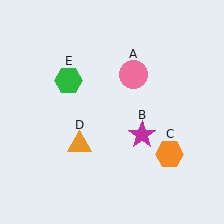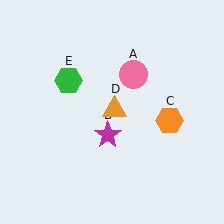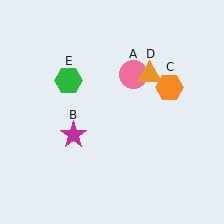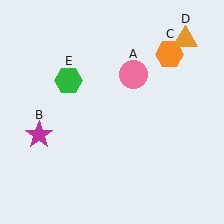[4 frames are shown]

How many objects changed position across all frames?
3 objects changed position: magenta star (object B), orange hexagon (object C), orange triangle (object D).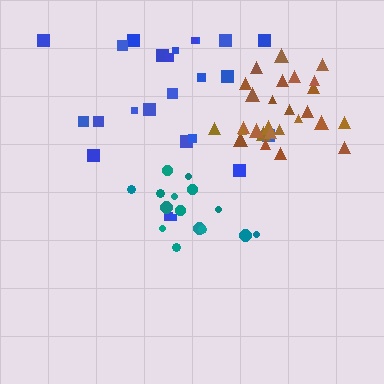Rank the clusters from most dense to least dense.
brown, teal, blue.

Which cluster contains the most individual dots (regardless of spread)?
Brown (27).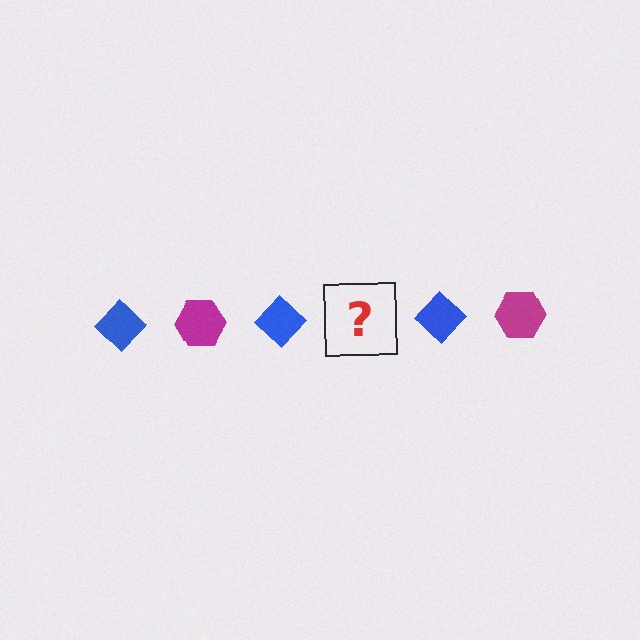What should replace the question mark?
The question mark should be replaced with a magenta hexagon.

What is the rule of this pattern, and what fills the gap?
The rule is that the pattern alternates between blue diamond and magenta hexagon. The gap should be filled with a magenta hexagon.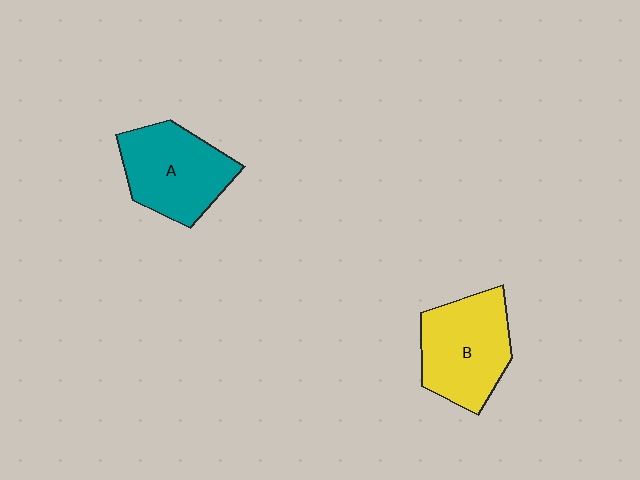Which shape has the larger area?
Shape B (yellow).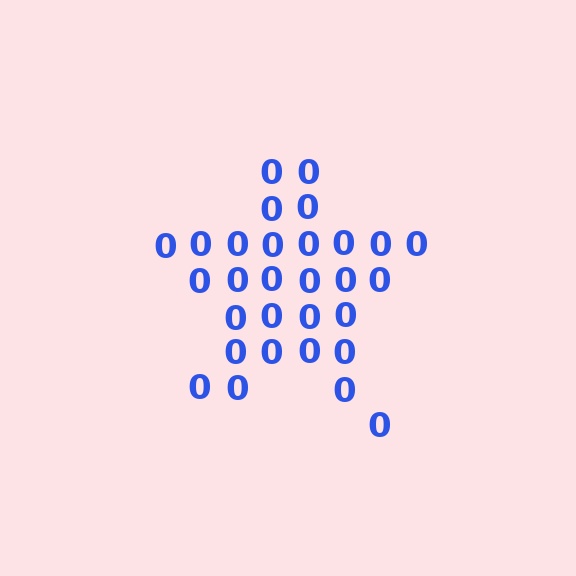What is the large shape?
The large shape is a star.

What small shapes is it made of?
It is made of small digit 0's.